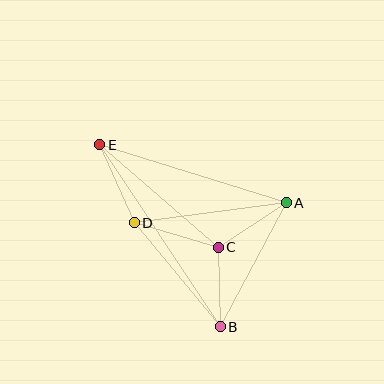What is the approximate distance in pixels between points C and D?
The distance between C and D is approximately 88 pixels.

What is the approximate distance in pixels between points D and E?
The distance between D and E is approximately 86 pixels.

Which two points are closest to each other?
Points B and C are closest to each other.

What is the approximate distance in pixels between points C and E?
The distance between C and E is approximately 157 pixels.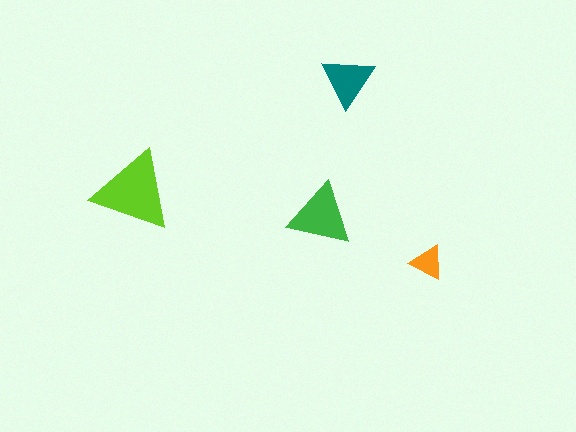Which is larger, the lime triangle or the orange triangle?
The lime one.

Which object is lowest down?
The orange triangle is bottommost.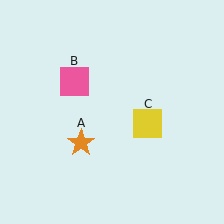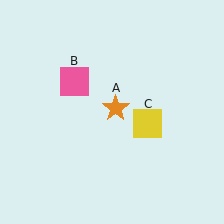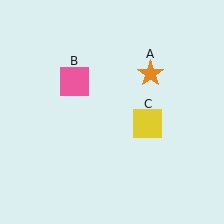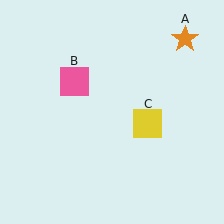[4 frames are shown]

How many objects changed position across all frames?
1 object changed position: orange star (object A).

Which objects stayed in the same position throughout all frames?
Pink square (object B) and yellow square (object C) remained stationary.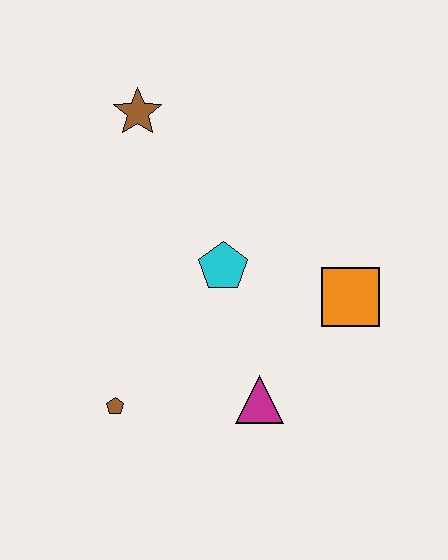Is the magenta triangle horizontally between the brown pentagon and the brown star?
No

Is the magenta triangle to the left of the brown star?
No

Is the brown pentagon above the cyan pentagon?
No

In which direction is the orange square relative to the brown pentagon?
The orange square is to the right of the brown pentagon.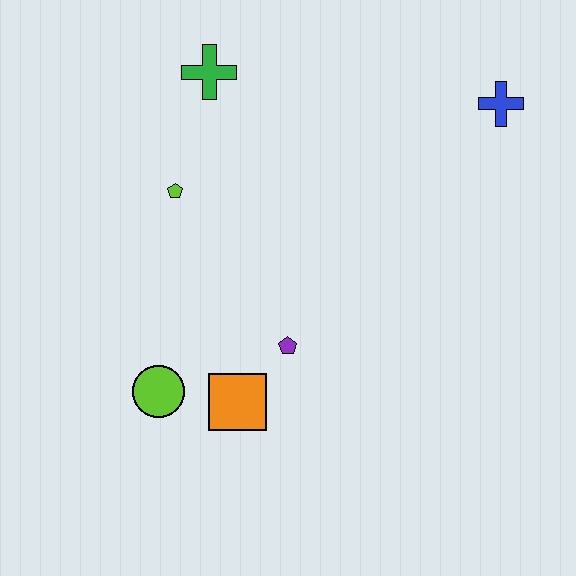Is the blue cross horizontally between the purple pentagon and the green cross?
No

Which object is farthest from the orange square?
The blue cross is farthest from the orange square.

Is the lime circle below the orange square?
No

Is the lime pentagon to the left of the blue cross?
Yes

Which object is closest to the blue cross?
The green cross is closest to the blue cross.